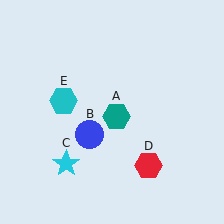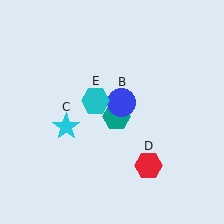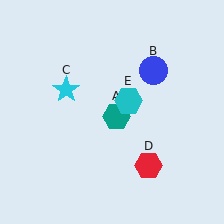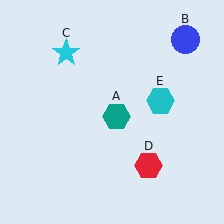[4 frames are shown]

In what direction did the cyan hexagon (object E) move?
The cyan hexagon (object E) moved right.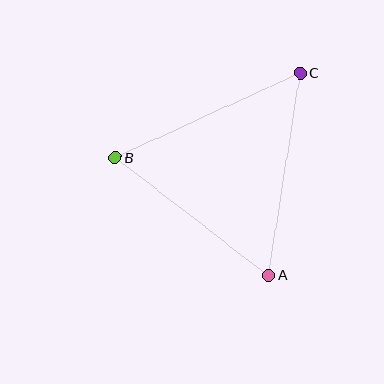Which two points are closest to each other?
Points A and B are closest to each other.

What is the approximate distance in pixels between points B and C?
The distance between B and C is approximately 203 pixels.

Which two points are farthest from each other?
Points A and C are farthest from each other.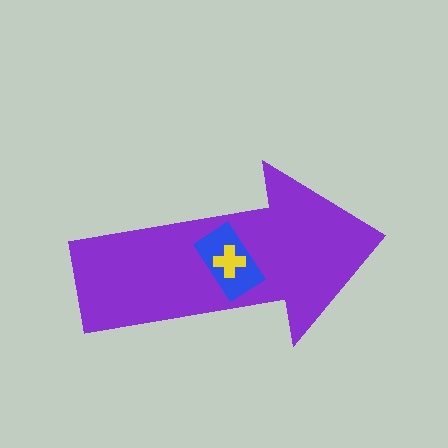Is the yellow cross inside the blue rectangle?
Yes.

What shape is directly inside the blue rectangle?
The yellow cross.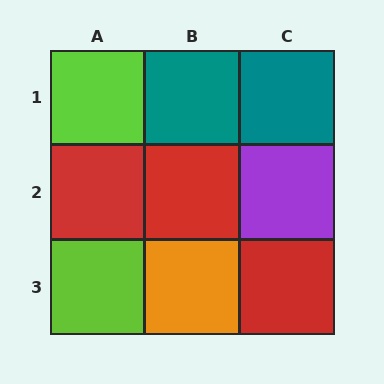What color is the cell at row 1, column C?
Teal.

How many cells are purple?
1 cell is purple.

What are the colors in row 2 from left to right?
Red, red, purple.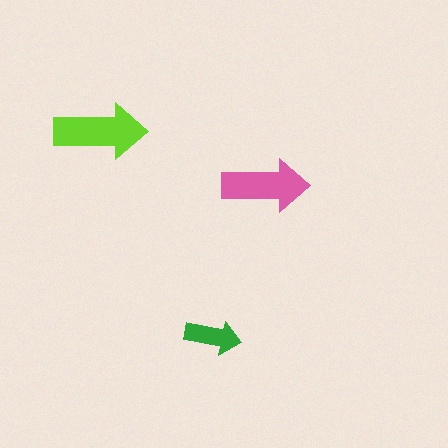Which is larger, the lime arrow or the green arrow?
The lime one.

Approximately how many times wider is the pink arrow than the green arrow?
About 1.5 times wider.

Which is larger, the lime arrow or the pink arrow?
The lime one.